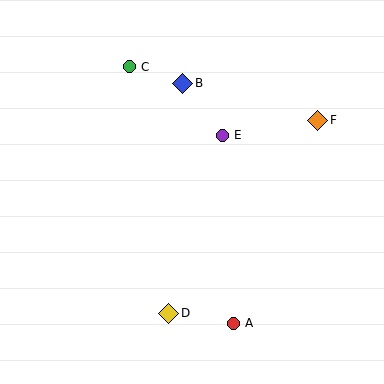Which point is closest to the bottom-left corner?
Point D is closest to the bottom-left corner.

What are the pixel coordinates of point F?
Point F is at (318, 120).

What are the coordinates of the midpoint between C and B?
The midpoint between C and B is at (156, 75).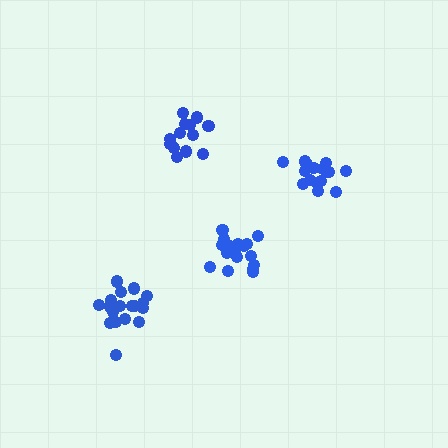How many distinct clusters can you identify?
There are 4 distinct clusters.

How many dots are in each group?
Group 1: 16 dots, Group 2: 18 dots, Group 3: 14 dots, Group 4: 19 dots (67 total).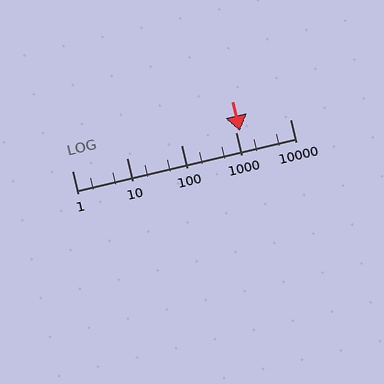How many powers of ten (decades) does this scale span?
The scale spans 4 decades, from 1 to 10000.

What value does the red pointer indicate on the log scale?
The pointer indicates approximately 1200.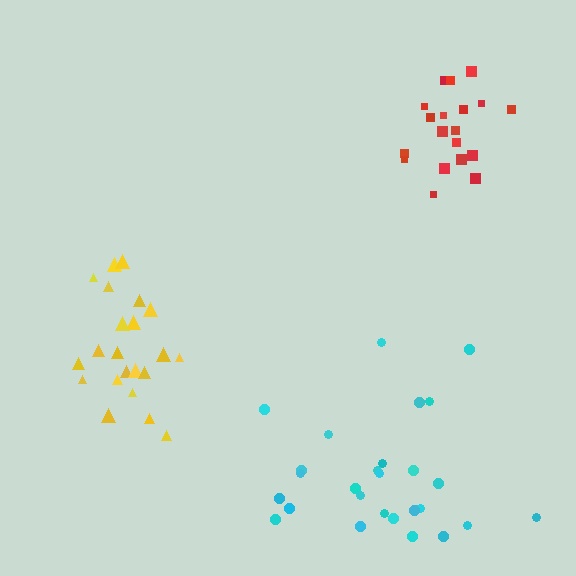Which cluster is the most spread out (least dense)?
Cyan.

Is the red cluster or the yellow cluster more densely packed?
Red.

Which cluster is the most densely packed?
Red.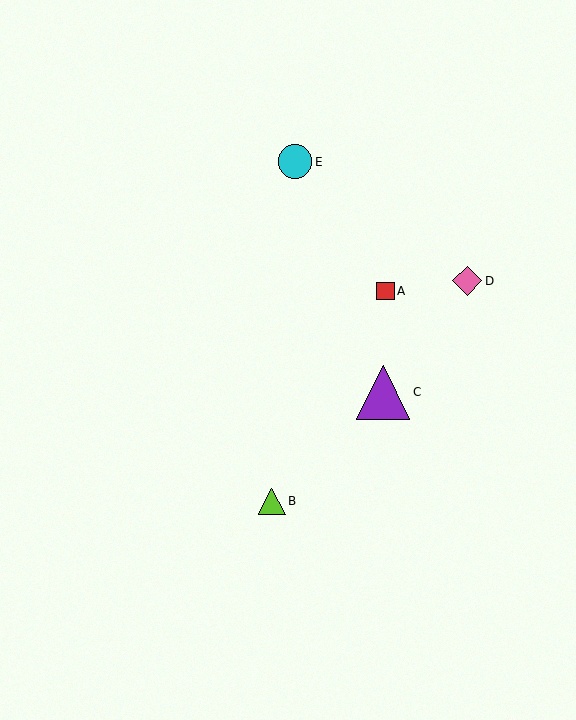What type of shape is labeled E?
Shape E is a cyan circle.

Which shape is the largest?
The purple triangle (labeled C) is the largest.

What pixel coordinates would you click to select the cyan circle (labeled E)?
Click at (295, 162) to select the cyan circle E.